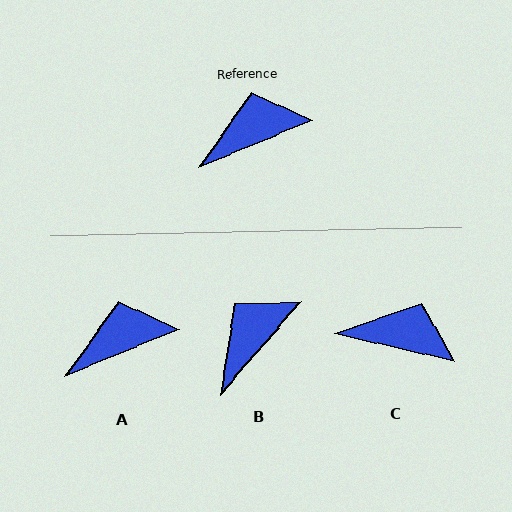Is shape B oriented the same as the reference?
No, it is off by about 26 degrees.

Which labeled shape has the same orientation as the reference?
A.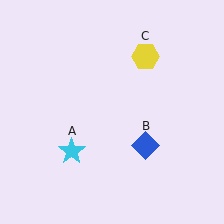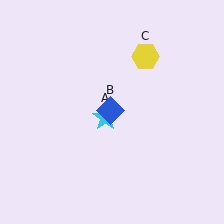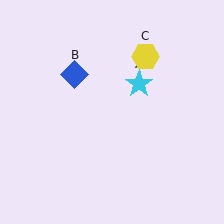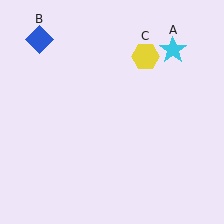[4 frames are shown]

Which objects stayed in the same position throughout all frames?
Yellow hexagon (object C) remained stationary.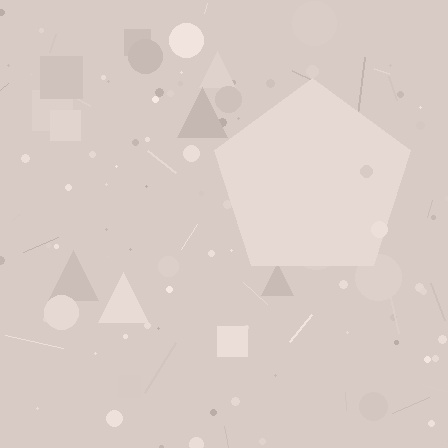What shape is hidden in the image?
A pentagon is hidden in the image.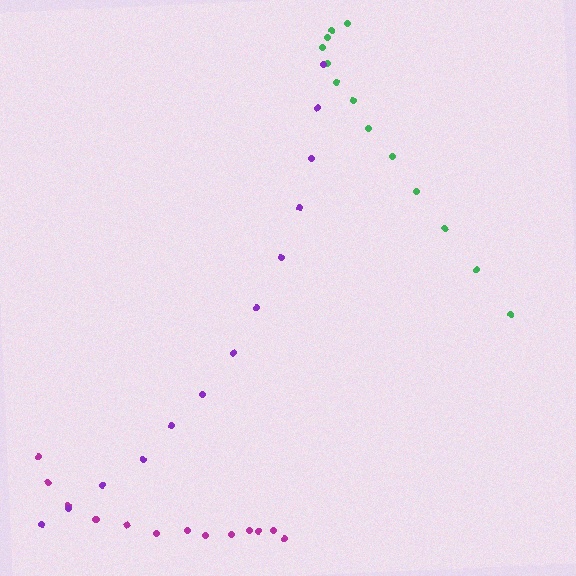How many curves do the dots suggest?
There are 3 distinct paths.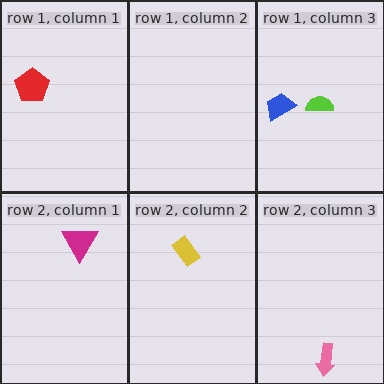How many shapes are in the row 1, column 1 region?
1.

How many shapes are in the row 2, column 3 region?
1.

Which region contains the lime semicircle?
The row 1, column 3 region.